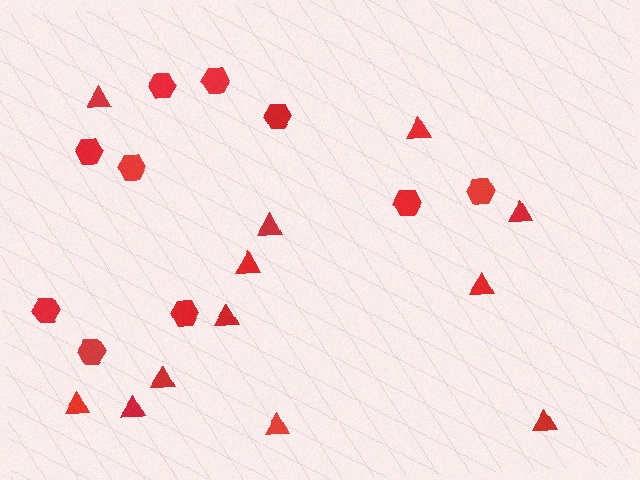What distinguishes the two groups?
There are 2 groups: one group of hexagons (10) and one group of triangles (12).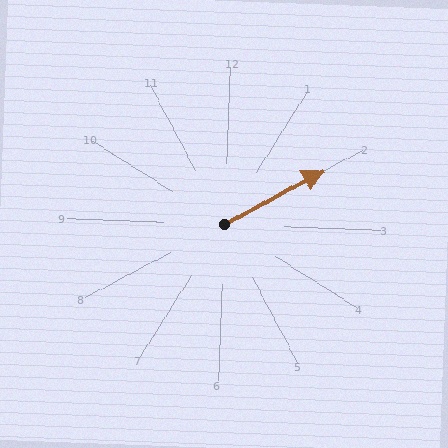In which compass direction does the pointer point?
Northeast.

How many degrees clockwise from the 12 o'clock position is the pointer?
Approximately 59 degrees.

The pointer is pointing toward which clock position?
Roughly 2 o'clock.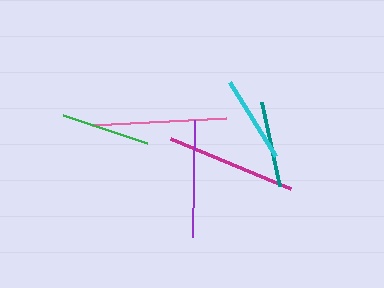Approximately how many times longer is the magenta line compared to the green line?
The magenta line is approximately 1.5 times the length of the green line.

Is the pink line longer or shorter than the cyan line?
The pink line is longer than the cyan line.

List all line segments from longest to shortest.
From longest to shortest: pink, magenta, purple, green, cyan, teal.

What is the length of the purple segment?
The purple segment is approximately 118 pixels long.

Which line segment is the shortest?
The teal line is the shortest at approximately 86 pixels.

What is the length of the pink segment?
The pink segment is approximately 134 pixels long.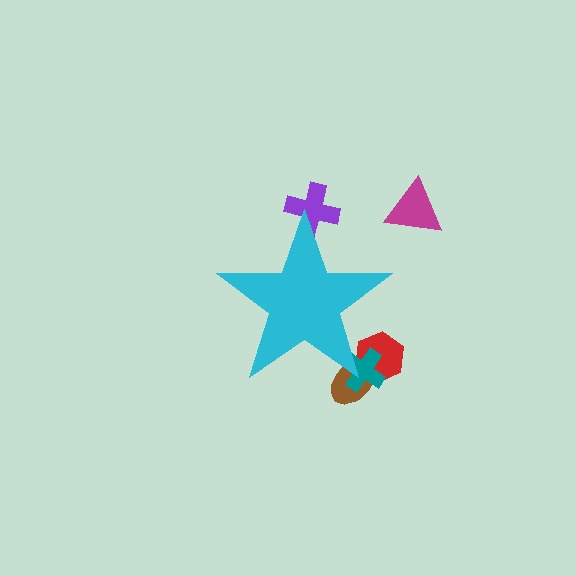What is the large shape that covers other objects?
A cyan star.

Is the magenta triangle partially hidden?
No, the magenta triangle is fully visible.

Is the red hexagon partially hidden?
Yes, the red hexagon is partially hidden behind the cyan star.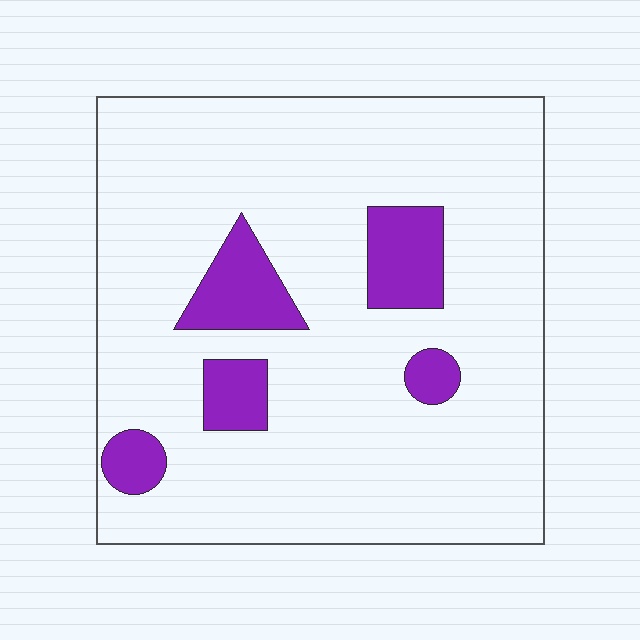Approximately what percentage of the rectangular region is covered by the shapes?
Approximately 15%.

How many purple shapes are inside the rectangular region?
5.